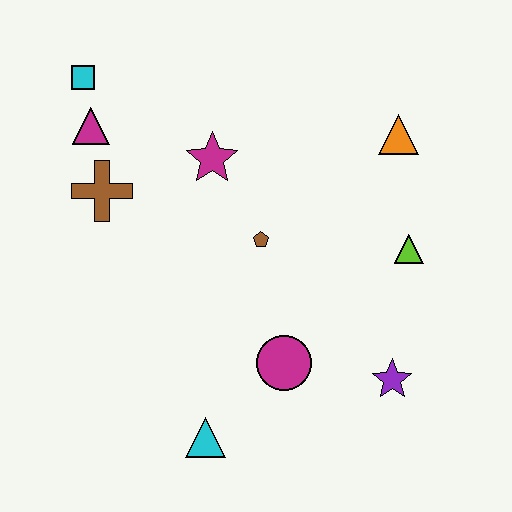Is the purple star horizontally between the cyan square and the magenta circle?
No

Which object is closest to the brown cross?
The magenta triangle is closest to the brown cross.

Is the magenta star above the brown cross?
Yes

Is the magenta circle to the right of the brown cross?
Yes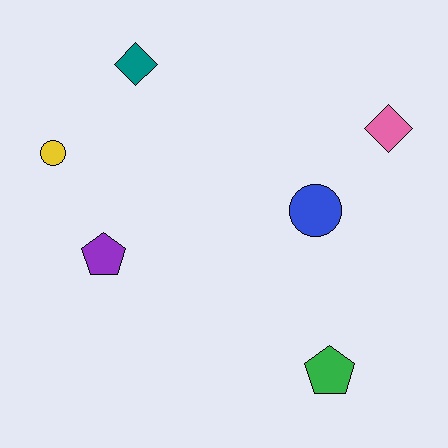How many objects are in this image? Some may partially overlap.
There are 6 objects.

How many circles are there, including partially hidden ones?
There are 2 circles.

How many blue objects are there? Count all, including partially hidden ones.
There is 1 blue object.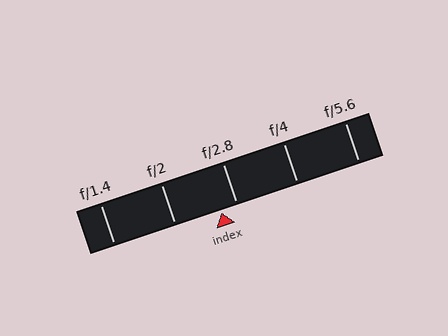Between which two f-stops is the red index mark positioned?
The index mark is between f/2 and f/2.8.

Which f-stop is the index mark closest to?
The index mark is closest to f/2.8.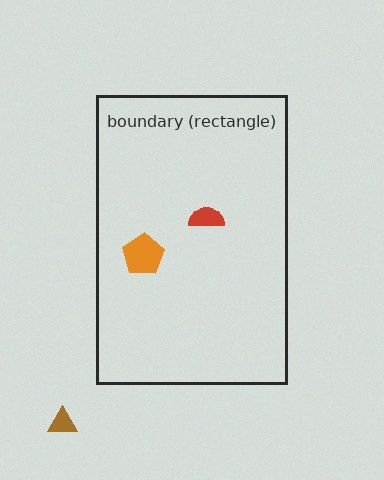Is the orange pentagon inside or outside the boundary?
Inside.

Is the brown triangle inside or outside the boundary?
Outside.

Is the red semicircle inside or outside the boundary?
Inside.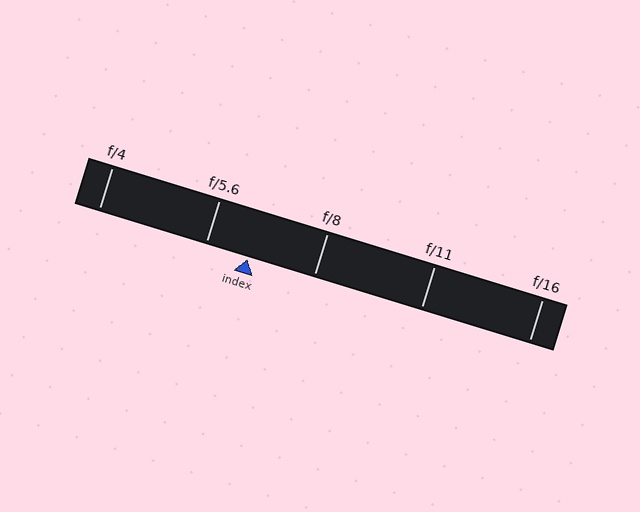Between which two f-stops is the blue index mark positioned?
The index mark is between f/5.6 and f/8.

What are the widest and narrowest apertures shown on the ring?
The widest aperture shown is f/4 and the narrowest is f/16.